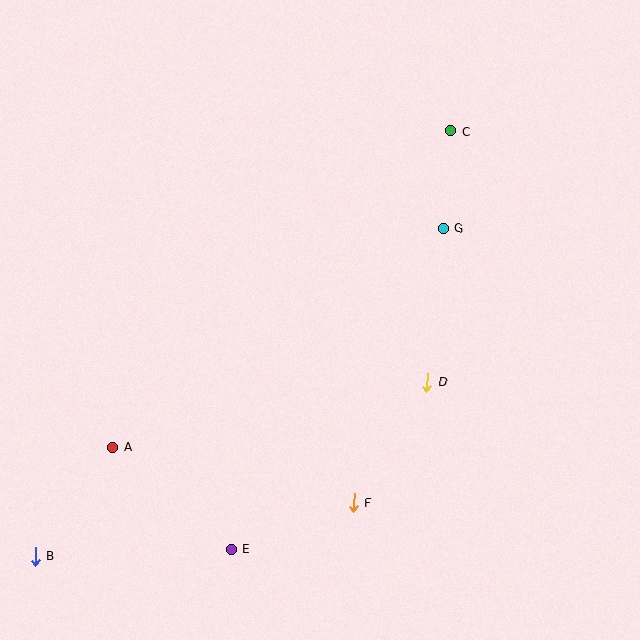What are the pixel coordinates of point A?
Point A is at (112, 447).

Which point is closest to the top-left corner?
Point A is closest to the top-left corner.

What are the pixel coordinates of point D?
Point D is at (427, 382).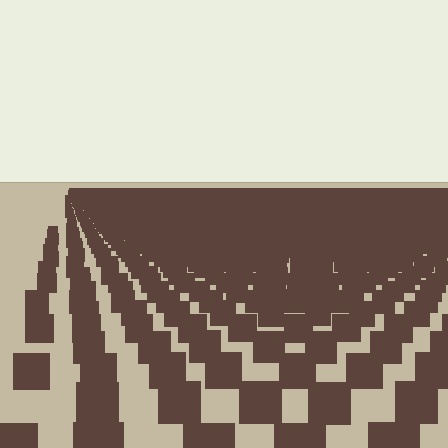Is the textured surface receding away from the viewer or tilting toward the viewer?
The surface is receding away from the viewer. Texture elements get smaller and denser toward the top.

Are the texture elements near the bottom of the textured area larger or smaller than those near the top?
Larger. Near the bottom, elements are closer to the viewer and appear at a bigger on-screen size.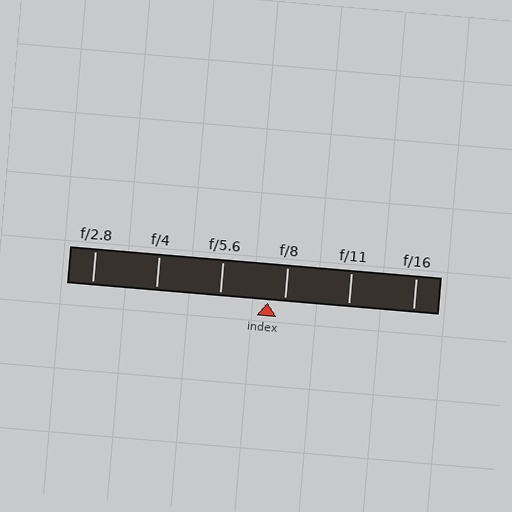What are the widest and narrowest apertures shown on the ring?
The widest aperture shown is f/2.8 and the narrowest is f/16.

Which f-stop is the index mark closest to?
The index mark is closest to f/8.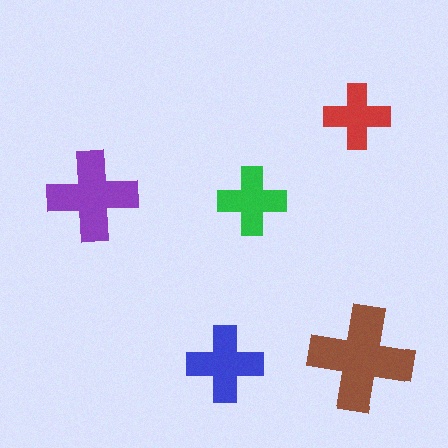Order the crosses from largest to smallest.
the brown one, the purple one, the blue one, the green one, the red one.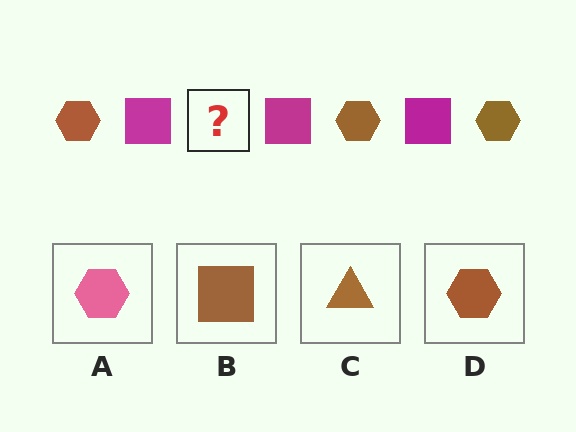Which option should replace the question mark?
Option D.